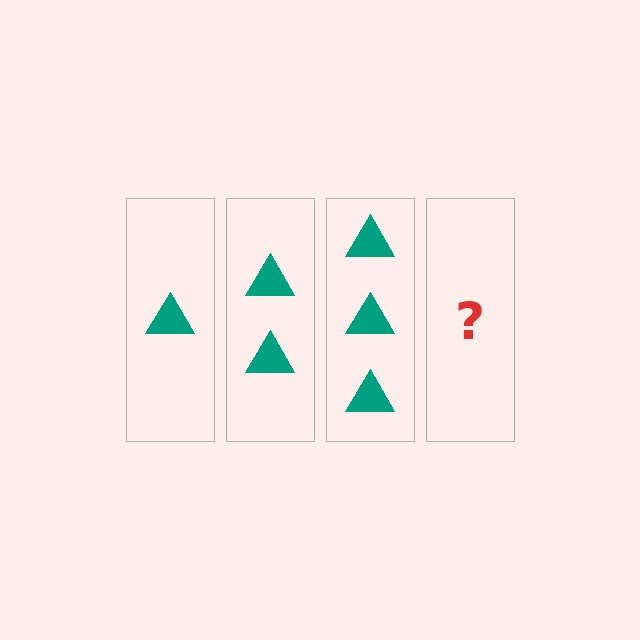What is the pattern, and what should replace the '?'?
The pattern is that each step adds one more triangle. The '?' should be 4 triangles.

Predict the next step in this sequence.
The next step is 4 triangles.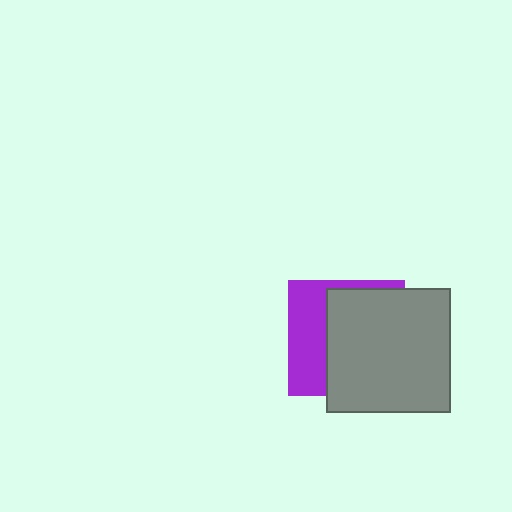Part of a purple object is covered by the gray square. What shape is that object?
It is a square.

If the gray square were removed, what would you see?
You would see the complete purple square.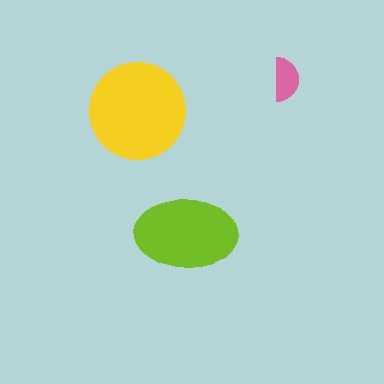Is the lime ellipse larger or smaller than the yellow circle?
Smaller.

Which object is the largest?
The yellow circle.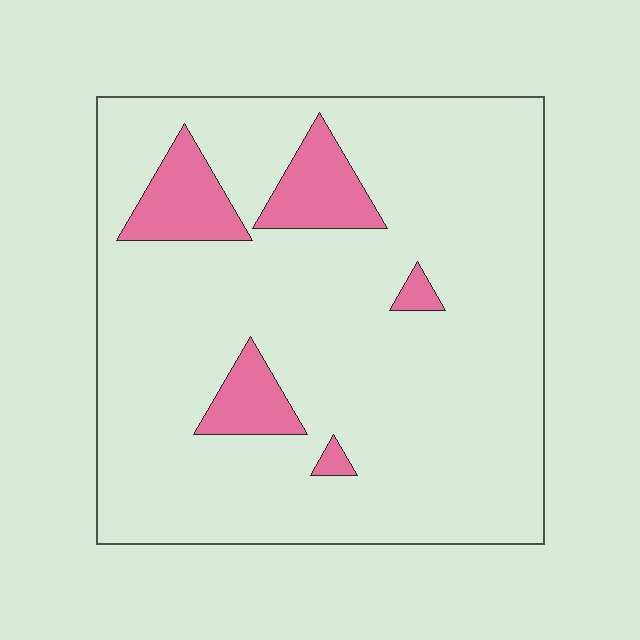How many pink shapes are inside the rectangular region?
5.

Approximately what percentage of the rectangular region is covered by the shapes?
Approximately 10%.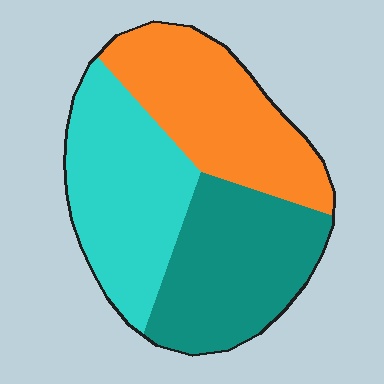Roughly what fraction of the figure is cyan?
Cyan covers 34% of the figure.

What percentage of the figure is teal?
Teal covers around 35% of the figure.